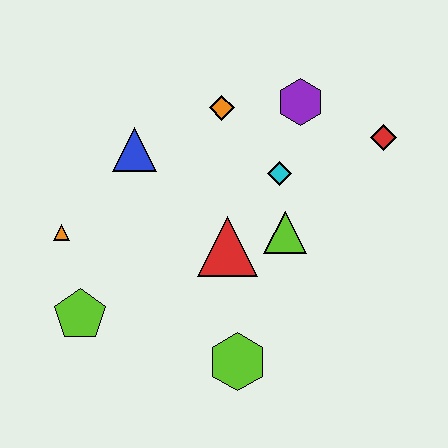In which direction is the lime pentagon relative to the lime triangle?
The lime pentagon is to the left of the lime triangle.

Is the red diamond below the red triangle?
No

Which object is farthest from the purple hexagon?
The lime pentagon is farthest from the purple hexagon.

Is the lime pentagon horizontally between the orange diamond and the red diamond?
No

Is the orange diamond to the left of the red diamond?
Yes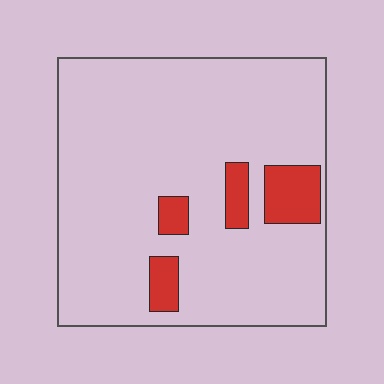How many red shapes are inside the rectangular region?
4.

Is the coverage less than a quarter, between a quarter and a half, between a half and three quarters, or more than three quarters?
Less than a quarter.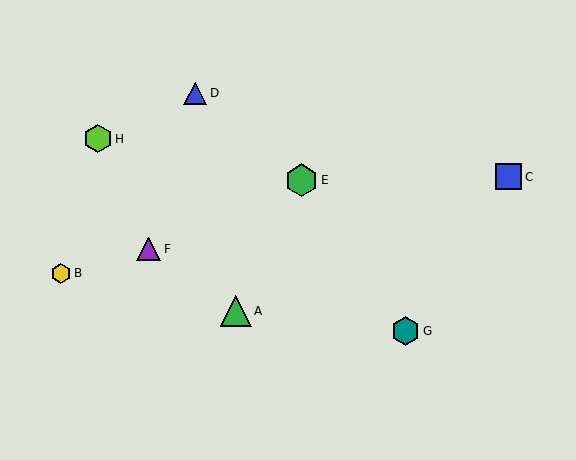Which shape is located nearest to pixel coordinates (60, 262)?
The yellow hexagon (labeled B) at (61, 273) is nearest to that location.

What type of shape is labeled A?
Shape A is a green triangle.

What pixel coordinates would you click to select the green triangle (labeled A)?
Click at (236, 311) to select the green triangle A.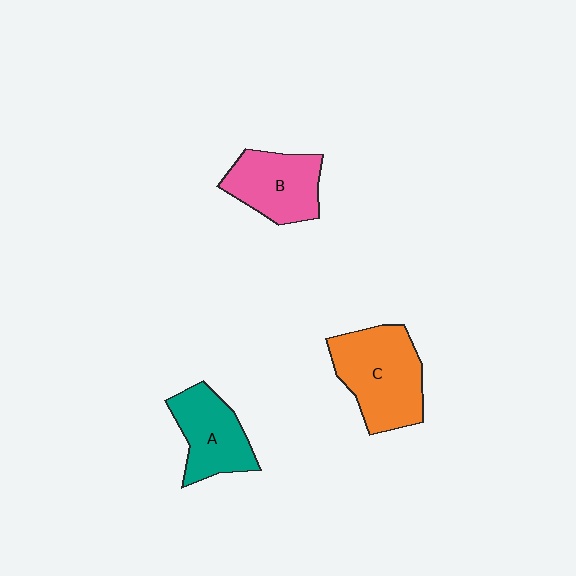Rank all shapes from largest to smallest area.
From largest to smallest: C (orange), B (pink), A (teal).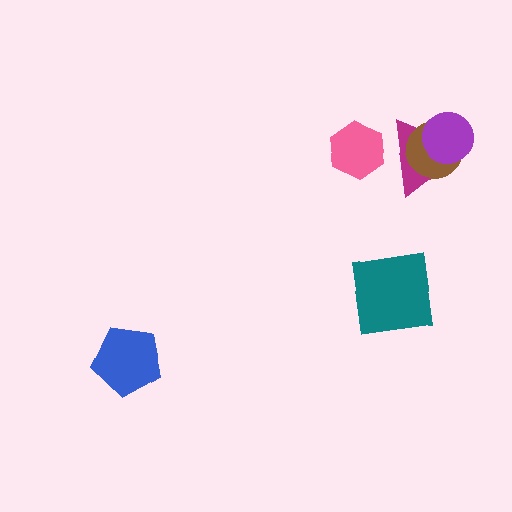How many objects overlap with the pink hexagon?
1 object overlaps with the pink hexagon.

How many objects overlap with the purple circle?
2 objects overlap with the purple circle.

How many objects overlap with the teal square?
0 objects overlap with the teal square.